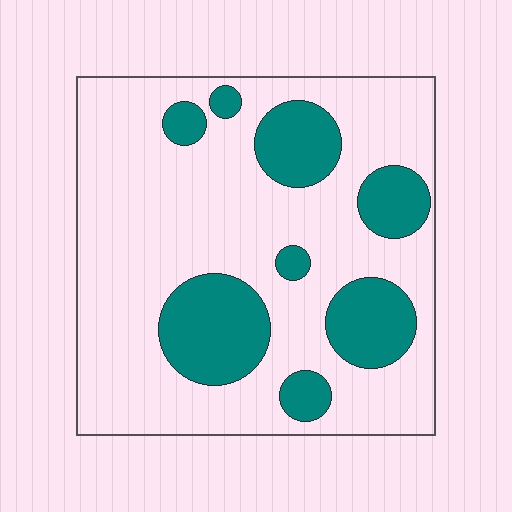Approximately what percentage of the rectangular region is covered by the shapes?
Approximately 25%.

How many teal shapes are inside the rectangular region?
8.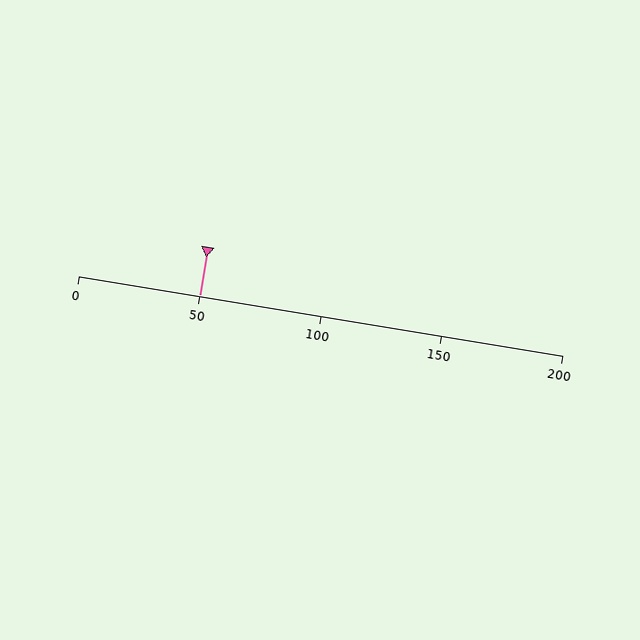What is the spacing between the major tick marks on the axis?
The major ticks are spaced 50 apart.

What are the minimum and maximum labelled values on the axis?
The axis runs from 0 to 200.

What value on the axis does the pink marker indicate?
The marker indicates approximately 50.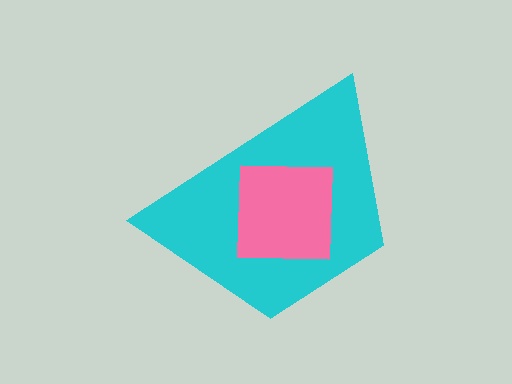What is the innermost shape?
The pink square.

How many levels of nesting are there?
2.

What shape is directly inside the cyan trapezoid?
The pink square.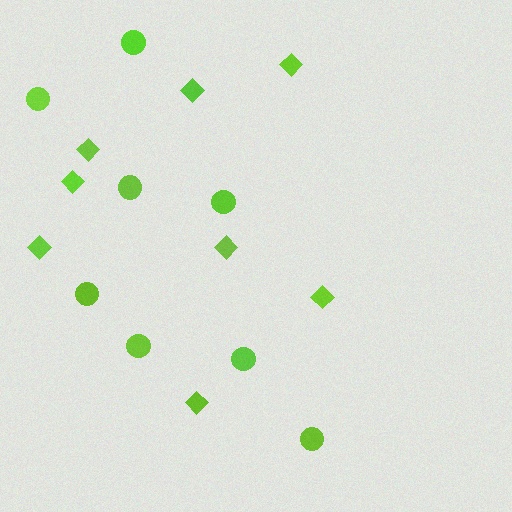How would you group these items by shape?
There are 2 groups: one group of circles (8) and one group of diamonds (8).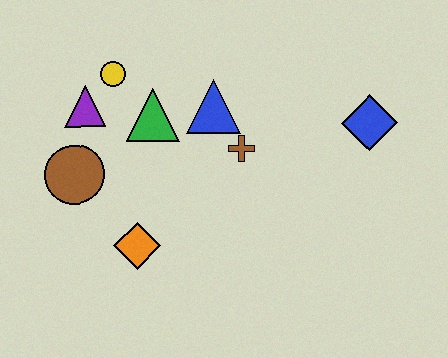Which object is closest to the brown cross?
The blue triangle is closest to the brown cross.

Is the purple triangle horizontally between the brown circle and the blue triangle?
Yes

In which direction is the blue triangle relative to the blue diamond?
The blue triangle is to the left of the blue diamond.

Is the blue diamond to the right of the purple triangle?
Yes